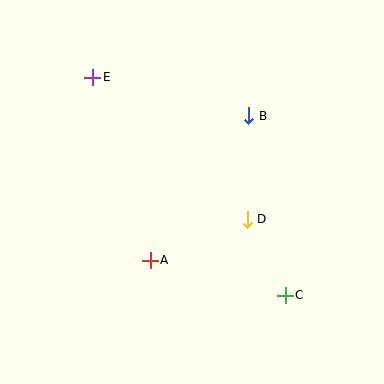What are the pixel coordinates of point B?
Point B is at (249, 116).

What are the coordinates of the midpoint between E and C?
The midpoint between E and C is at (189, 186).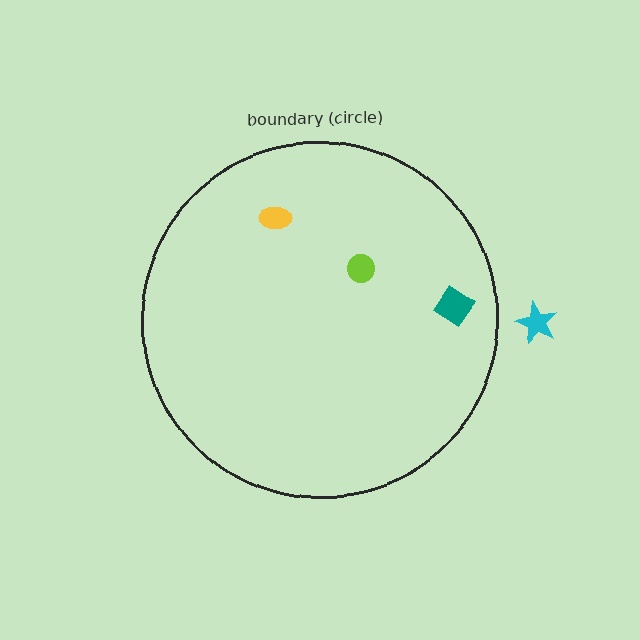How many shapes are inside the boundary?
3 inside, 1 outside.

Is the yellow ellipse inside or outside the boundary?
Inside.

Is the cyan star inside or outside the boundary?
Outside.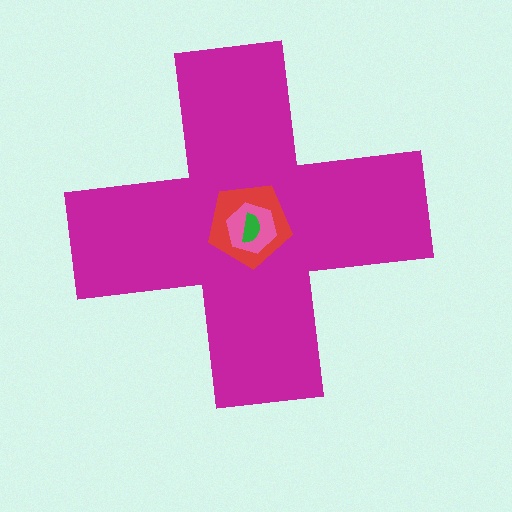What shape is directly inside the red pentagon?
The pink hexagon.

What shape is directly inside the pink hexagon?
The green semicircle.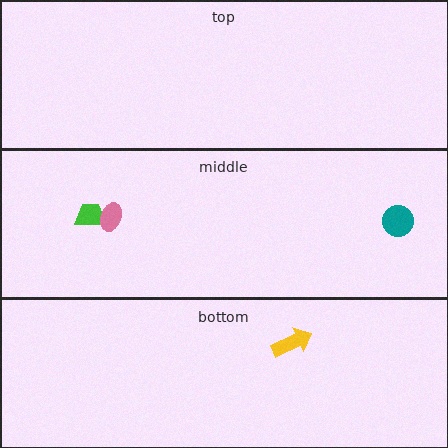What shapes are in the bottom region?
The yellow arrow.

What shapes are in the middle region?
The teal circle, the green trapezoid, the pink ellipse.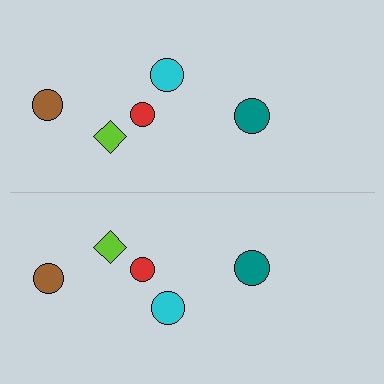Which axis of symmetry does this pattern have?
The pattern has a horizontal axis of symmetry running through the center of the image.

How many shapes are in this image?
There are 10 shapes in this image.